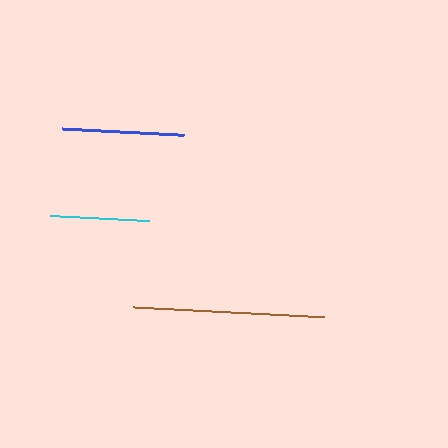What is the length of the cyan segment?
The cyan segment is approximately 99 pixels long.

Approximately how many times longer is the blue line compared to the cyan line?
The blue line is approximately 1.2 times the length of the cyan line.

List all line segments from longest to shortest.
From longest to shortest: brown, blue, cyan.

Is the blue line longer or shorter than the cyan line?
The blue line is longer than the cyan line.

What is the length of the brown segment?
The brown segment is approximately 192 pixels long.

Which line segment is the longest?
The brown line is the longest at approximately 192 pixels.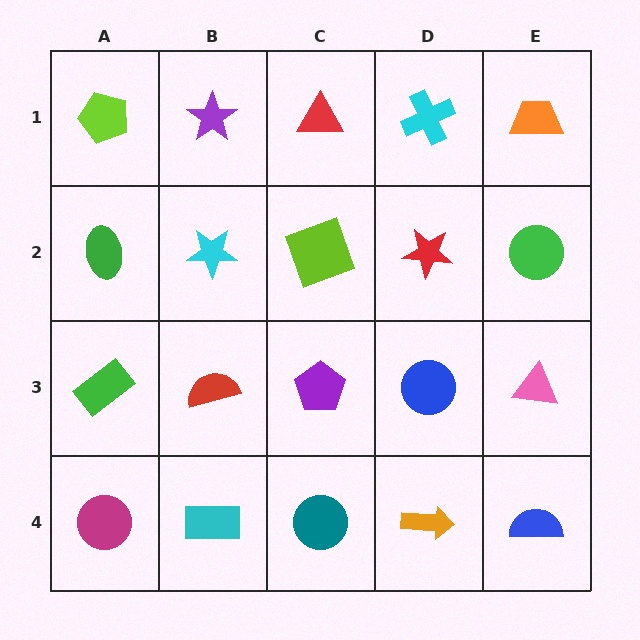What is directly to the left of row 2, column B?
A green ellipse.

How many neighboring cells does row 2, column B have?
4.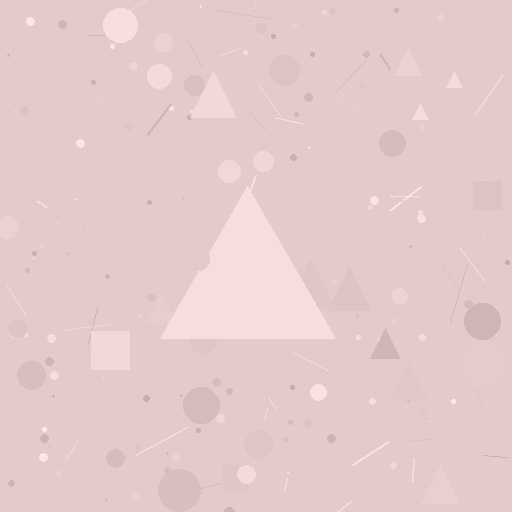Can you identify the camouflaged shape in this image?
The camouflaged shape is a triangle.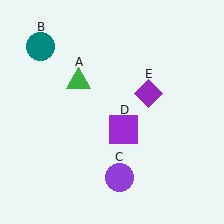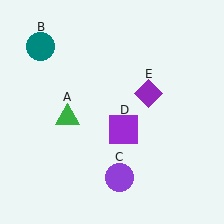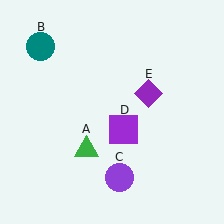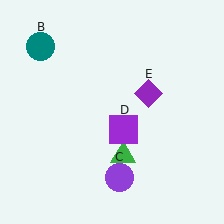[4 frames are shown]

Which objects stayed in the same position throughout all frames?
Teal circle (object B) and purple circle (object C) and purple square (object D) and purple diamond (object E) remained stationary.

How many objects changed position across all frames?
1 object changed position: green triangle (object A).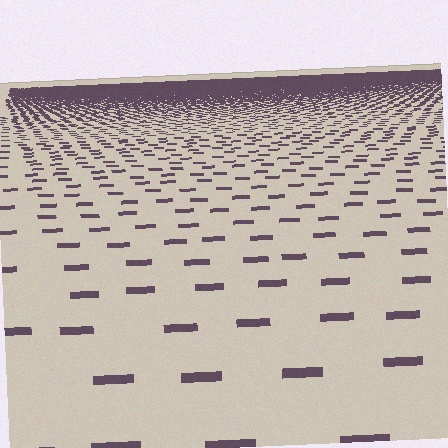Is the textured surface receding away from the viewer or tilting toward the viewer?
The surface is receding away from the viewer. Texture elements get smaller and denser toward the top.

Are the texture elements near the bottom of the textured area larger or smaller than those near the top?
Larger. Near the bottom, elements are closer to the viewer and appear at a bigger on-screen size.